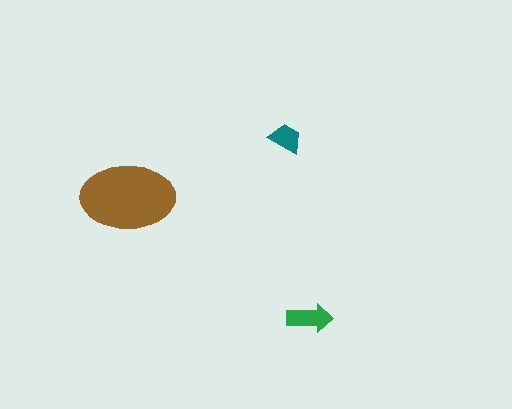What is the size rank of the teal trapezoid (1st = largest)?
3rd.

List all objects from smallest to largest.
The teal trapezoid, the green arrow, the brown ellipse.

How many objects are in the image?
There are 3 objects in the image.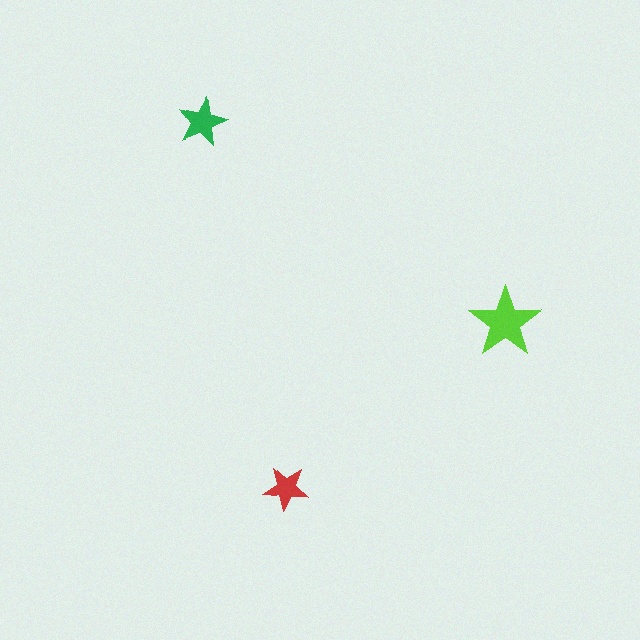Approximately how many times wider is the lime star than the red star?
About 1.5 times wider.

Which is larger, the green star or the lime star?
The lime one.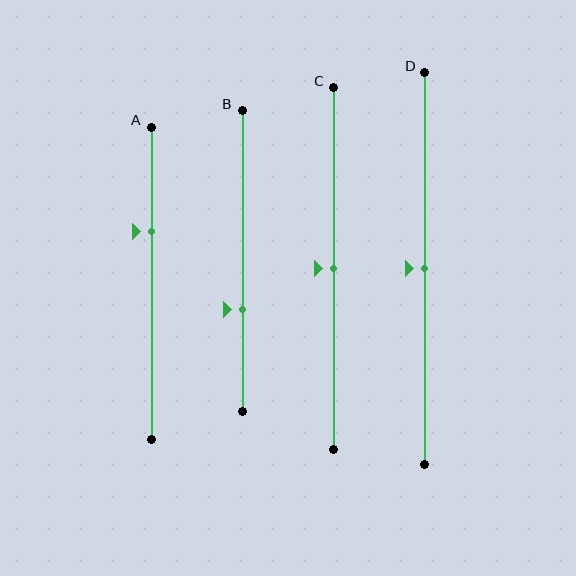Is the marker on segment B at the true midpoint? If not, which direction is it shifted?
No, the marker on segment B is shifted downward by about 16% of the segment length.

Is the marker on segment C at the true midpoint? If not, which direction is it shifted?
Yes, the marker on segment C is at the true midpoint.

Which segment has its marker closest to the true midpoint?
Segment C has its marker closest to the true midpoint.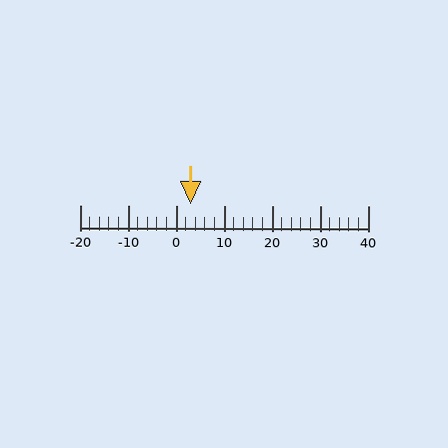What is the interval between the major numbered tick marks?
The major tick marks are spaced 10 units apart.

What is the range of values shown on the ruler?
The ruler shows values from -20 to 40.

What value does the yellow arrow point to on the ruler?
The yellow arrow points to approximately 3.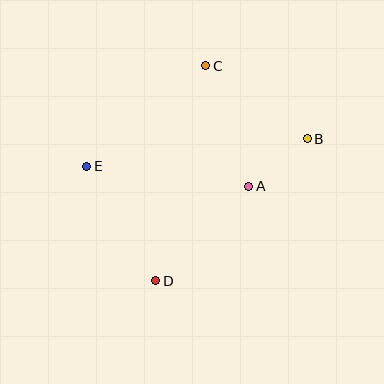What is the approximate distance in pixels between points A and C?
The distance between A and C is approximately 128 pixels.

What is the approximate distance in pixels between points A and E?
The distance between A and E is approximately 163 pixels.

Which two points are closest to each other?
Points A and B are closest to each other.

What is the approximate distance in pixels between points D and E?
The distance between D and E is approximately 134 pixels.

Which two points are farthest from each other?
Points B and E are farthest from each other.